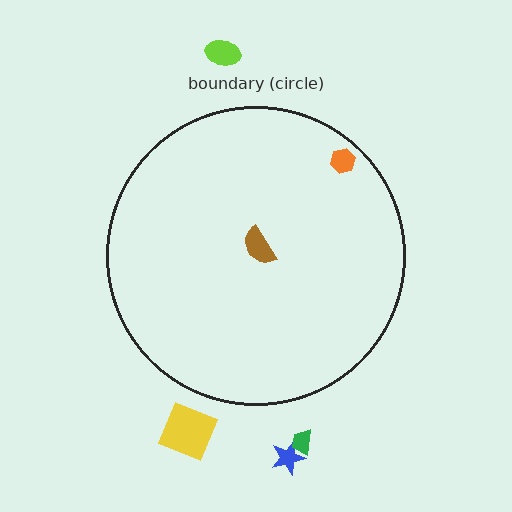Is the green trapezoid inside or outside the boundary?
Outside.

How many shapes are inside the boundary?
2 inside, 4 outside.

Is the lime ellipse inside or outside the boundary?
Outside.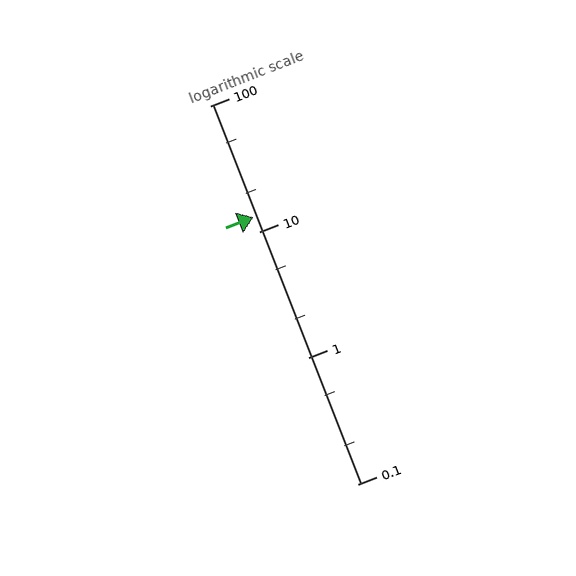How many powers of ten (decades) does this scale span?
The scale spans 3 decades, from 0.1 to 100.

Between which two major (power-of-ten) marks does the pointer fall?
The pointer is between 10 and 100.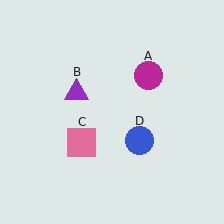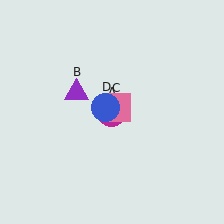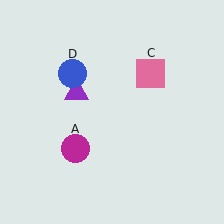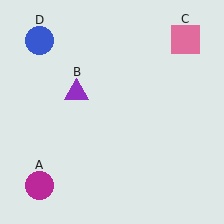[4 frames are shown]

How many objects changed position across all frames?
3 objects changed position: magenta circle (object A), pink square (object C), blue circle (object D).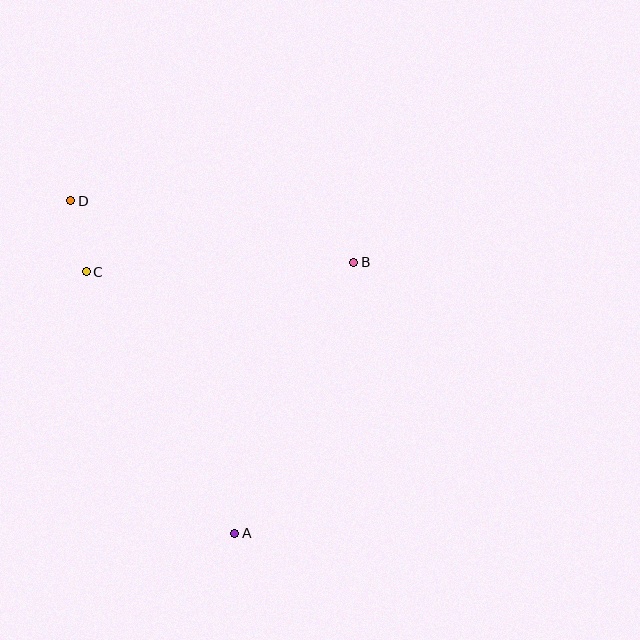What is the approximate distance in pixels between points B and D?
The distance between B and D is approximately 289 pixels.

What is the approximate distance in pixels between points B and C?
The distance between B and C is approximately 267 pixels.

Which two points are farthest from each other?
Points A and D are farthest from each other.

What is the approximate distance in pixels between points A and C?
The distance between A and C is approximately 301 pixels.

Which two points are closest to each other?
Points C and D are closest to each other.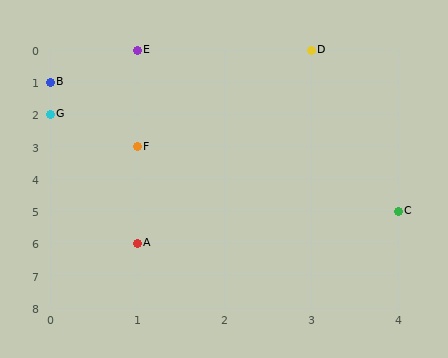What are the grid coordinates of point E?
Point E is at grid coordinates (1, 0).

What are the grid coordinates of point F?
Point F is at grid coordinates (1, 3).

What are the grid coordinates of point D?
Point D is at grid coordinates (3, 0).